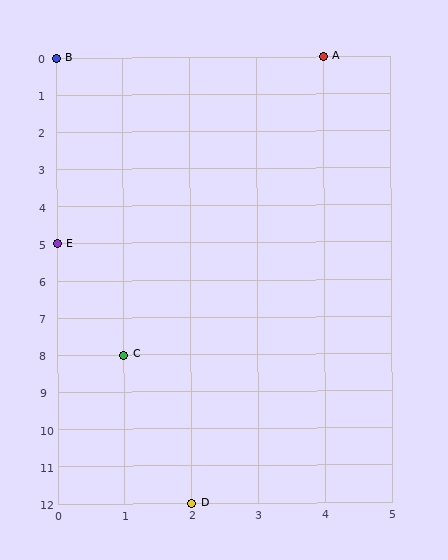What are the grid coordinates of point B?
Point B is at grid coordinates (0, 0).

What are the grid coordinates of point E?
Point E is at grid coordinates (0, 5).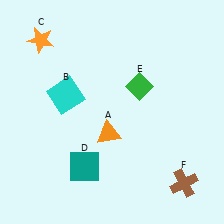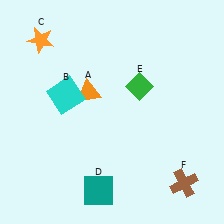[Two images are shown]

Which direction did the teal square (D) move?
The teal square (D) moved down.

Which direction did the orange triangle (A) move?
The orange triangle (A) moved up.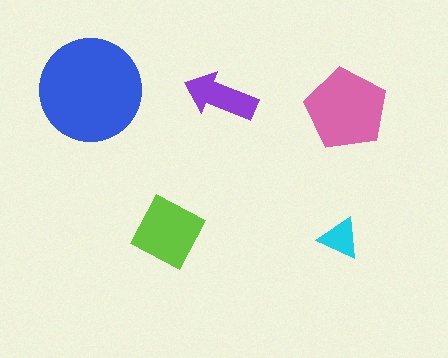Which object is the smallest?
The cyan triangle.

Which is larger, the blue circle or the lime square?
The blue circle.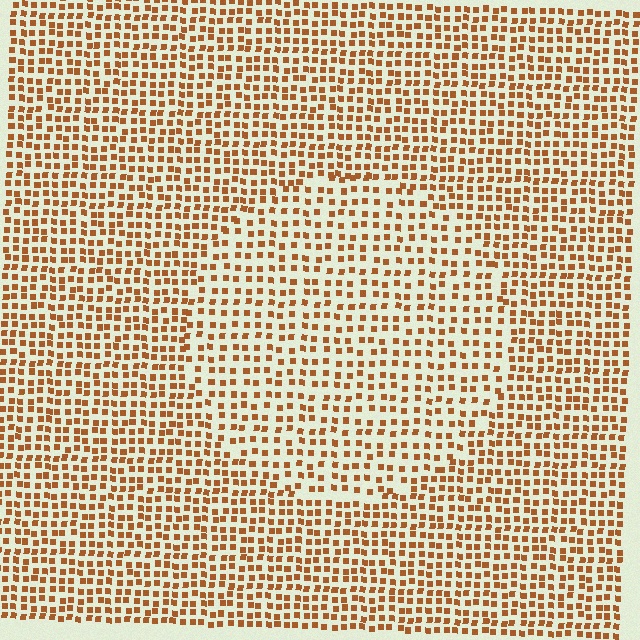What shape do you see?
I see a circle.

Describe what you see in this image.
The image contains small brown elements arranged at two different densities. A circle-shaped region is visible where the elements are less densely packed than the surrounding area.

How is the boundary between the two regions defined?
The boundary is defined by a change in element density (approximately 1.5x ratio). All elements are the same color, size, and shape.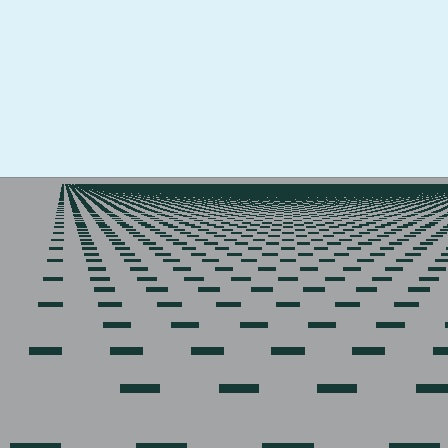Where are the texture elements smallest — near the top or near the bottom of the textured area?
Near the top.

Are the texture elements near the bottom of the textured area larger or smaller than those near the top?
Larger. Near the bottom, elements are closer to the viewer and appear at a bigger on-screen size.